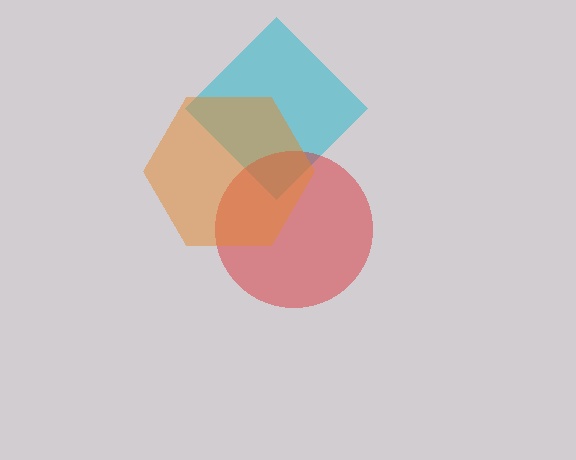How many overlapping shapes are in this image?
There are 3 overlapping shapes in the image.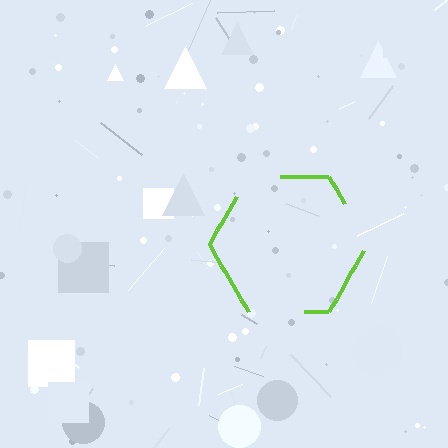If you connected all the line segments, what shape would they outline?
They would outline a hexagon.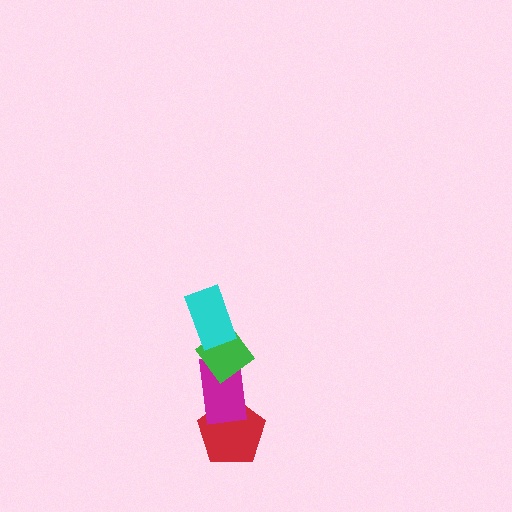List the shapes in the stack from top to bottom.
From top to bottom: the cyan rectangle, the green diamond, the magenta rectangle, the red pentagon.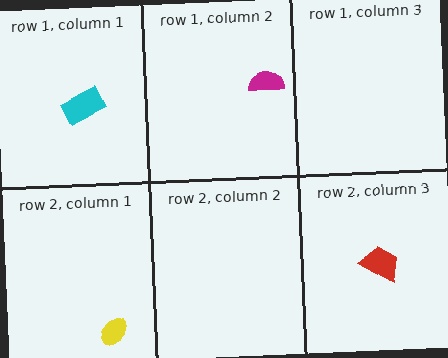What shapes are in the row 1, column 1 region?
The cyan rectangle.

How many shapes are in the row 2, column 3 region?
1.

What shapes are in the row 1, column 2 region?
The magenta semicircle.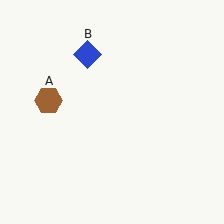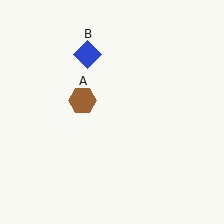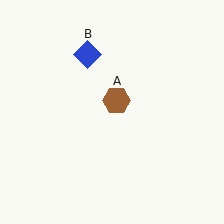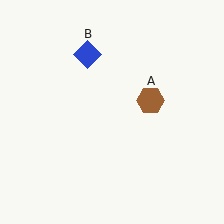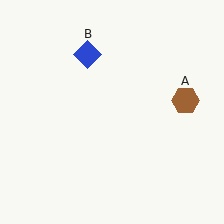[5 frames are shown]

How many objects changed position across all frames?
1 object changed position: brown hexagon (object A).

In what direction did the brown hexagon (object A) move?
The brown hexagon (object A) moved right.